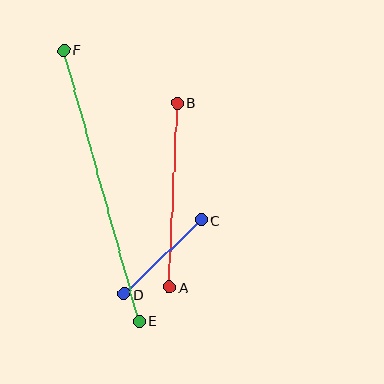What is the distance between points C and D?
The distance is approximately 107 pixels.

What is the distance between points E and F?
The distance is approximately 281 pixels.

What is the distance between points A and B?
The distance is approximately 184 pixels.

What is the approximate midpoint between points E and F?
The midpoint is at approximately (101, 186) pixels.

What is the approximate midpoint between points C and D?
The midpoint is at approximately (163, 257) pixels.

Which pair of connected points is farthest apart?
Points E and F are farthest apart.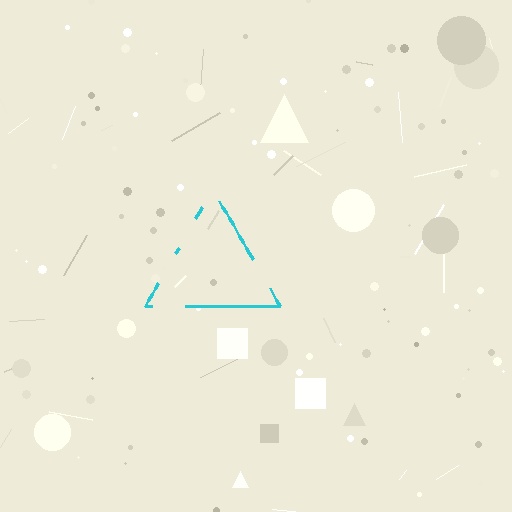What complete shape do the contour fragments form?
The contour fragments form a triangle.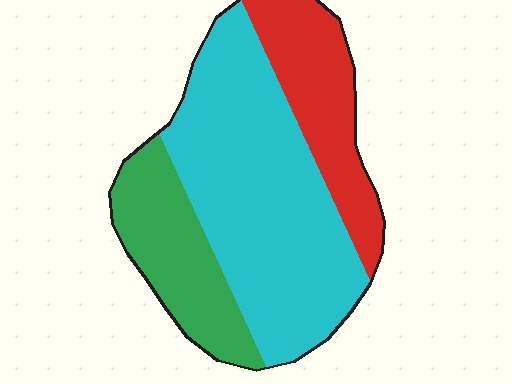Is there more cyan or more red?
Cyan.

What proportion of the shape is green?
Green covers about 20% of the shape.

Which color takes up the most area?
Cyan, at roughly 55%.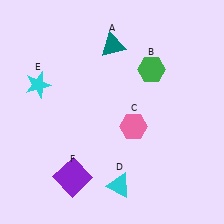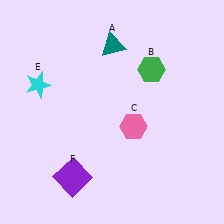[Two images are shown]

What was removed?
The cyan triangle (D) was removed in Image 2.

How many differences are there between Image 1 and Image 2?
There is 1 difference between the two images.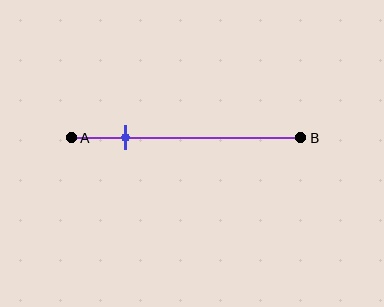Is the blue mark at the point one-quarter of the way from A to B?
Yes, the mark is approximately at the one-quarter point.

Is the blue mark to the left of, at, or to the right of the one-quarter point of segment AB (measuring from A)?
The blue mark is approximately at the one-quarter point of segment AB.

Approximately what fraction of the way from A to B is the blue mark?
The blue mark is approximately 25% of the way from A to B.